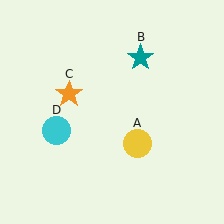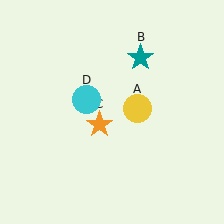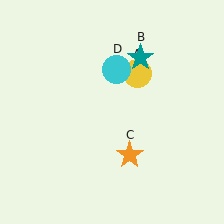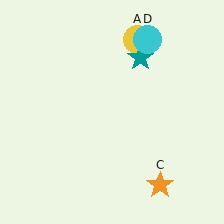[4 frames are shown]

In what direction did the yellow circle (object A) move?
The yellow circle (object A) moved up.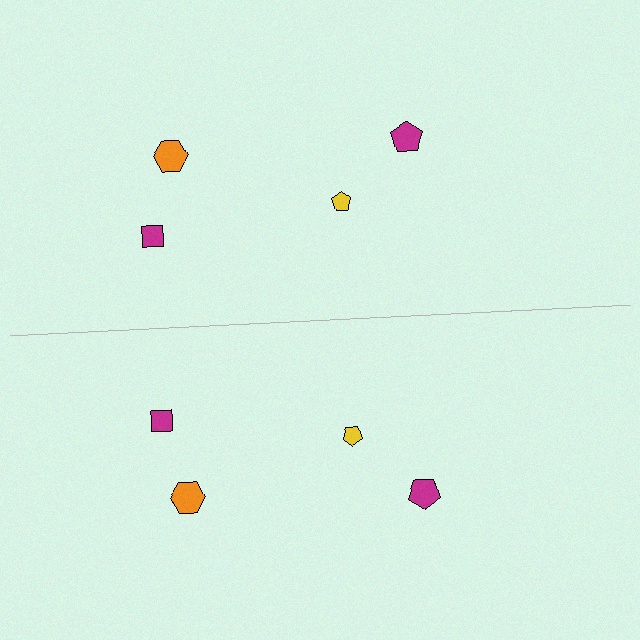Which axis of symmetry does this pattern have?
The pattern has a horizontal axis of symmetry running through the center of the image.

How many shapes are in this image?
There are 8 shapes in this image.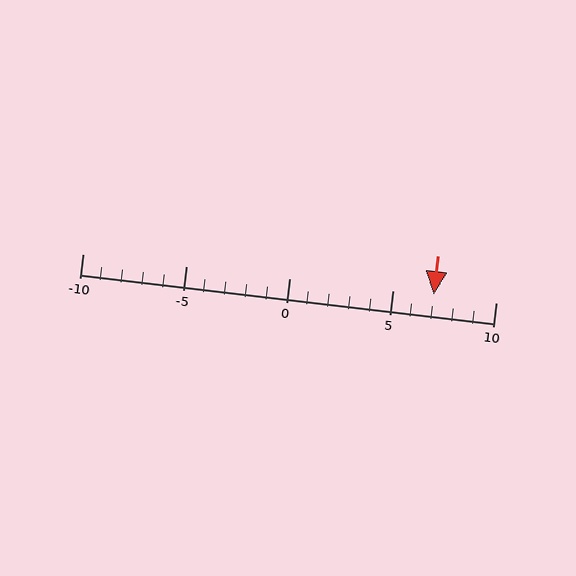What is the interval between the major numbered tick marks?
The major tick marks are spaced 5 units apart.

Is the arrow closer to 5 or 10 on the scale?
The arrow is closer to 5.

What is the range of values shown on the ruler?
The ruler shows values from -10 to 10.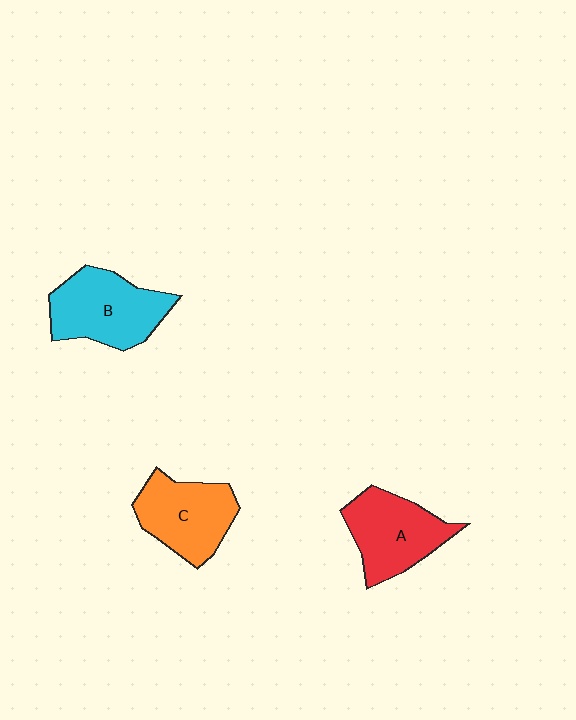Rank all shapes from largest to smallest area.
From largest to smallest: B (cyan), A (red), C (orange).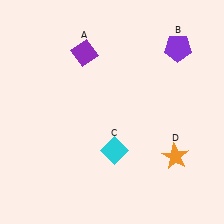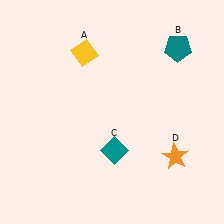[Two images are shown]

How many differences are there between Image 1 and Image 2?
There are 3 differences between the two images.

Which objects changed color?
A changed from purple to yellow. B changed from purple to teal. C changed from cyan to teal.